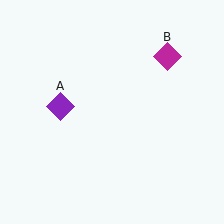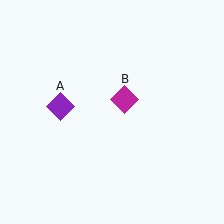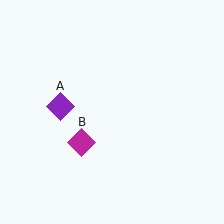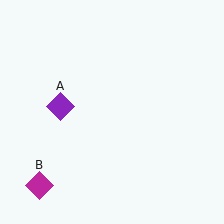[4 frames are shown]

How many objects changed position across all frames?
1 object changed position: magenta diamond (object B).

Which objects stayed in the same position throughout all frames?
Purple diamond (object A) remained stationary.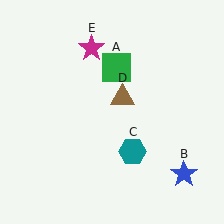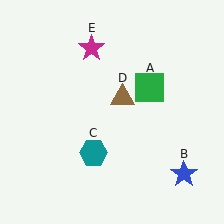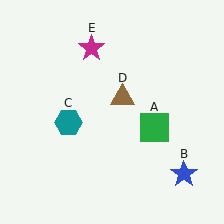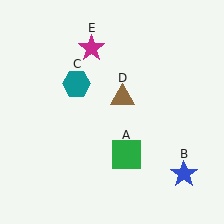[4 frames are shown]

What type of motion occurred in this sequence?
The green square (object A), teal hexagon (object C) rotated clockwise around the center of the scene.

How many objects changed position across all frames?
2 objects changed position: green square (object A), teal hexagon (object C).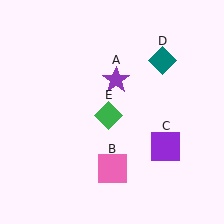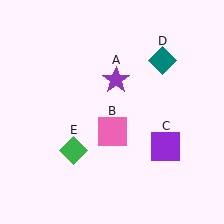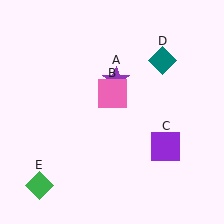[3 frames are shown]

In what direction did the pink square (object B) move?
The pink square (object B) moved up.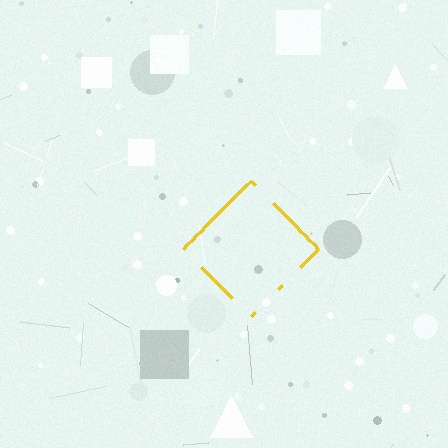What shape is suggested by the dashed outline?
The dashed outline suggests a diamond.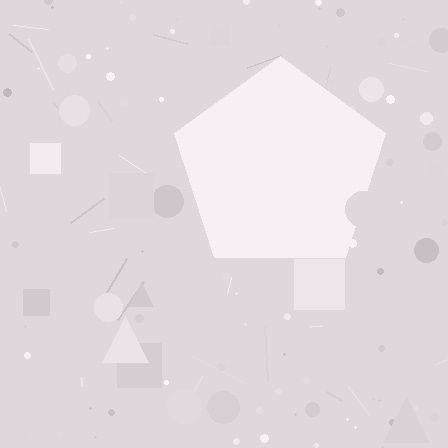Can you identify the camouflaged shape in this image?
The camouflaged shape is a pentagon.